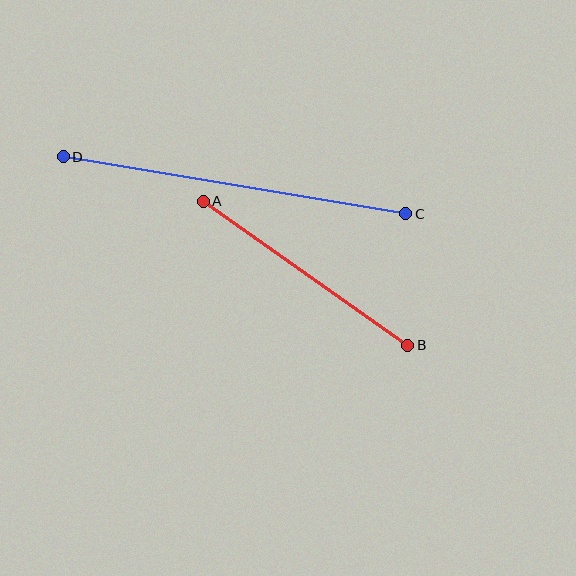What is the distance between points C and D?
The distance is approximately 347 pixels.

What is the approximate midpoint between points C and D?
The midpoint is at approximately (235, 185) pixels.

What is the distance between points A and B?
The distance is approximately 250 pixels.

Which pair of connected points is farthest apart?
Points C and D are farthest apart.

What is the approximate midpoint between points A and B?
The midpoint is at approximately (306, 273) pixels.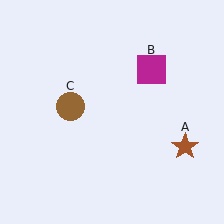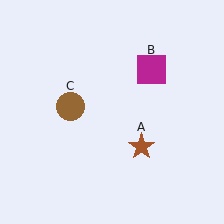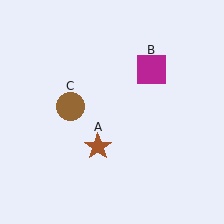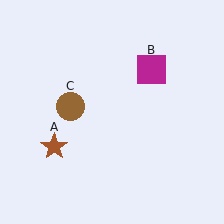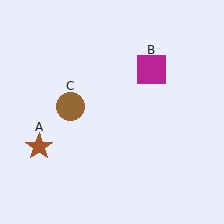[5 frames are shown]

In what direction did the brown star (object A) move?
The brown star (object A) moved left.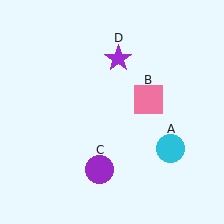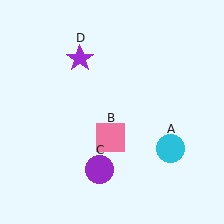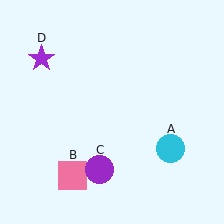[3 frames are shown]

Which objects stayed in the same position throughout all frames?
Cyan circle (object A) and purple circle (object C) remained stationary.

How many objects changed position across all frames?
2 objects changed position: pink square (object B), purple star (object D).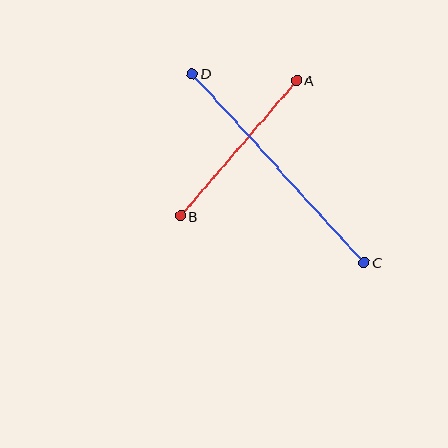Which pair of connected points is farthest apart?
Points C and D are farthest apart.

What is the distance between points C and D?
The distance is approximately 255 pixels.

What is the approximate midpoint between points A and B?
The midpoint is at approximately (239, 148) pixels.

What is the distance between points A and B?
The distance is approximately 179 pixels.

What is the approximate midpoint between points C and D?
The midpoint is at approximately (278, 168) pixels.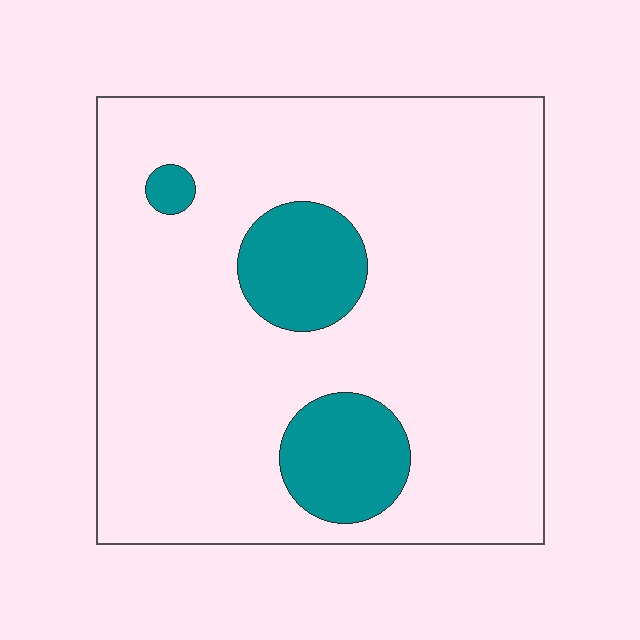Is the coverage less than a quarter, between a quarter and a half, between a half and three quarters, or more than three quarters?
Less than a quarter.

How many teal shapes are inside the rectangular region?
3.